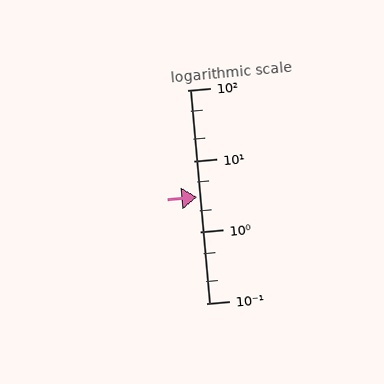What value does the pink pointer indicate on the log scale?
The pointer indicates approximately 3.1.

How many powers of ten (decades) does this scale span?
The scale spans 3 decades, from 0.1 to 100.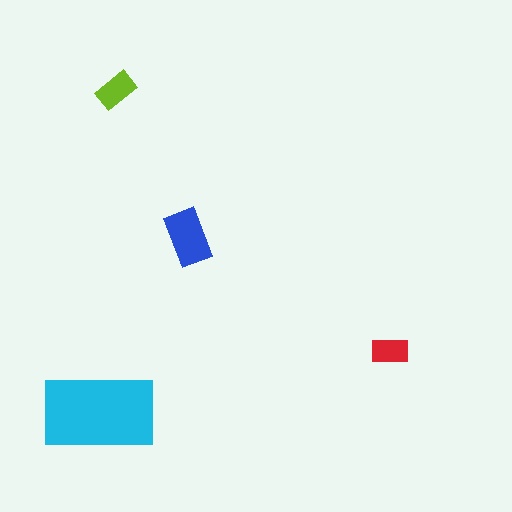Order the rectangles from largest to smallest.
the cyan one, the blue one, the lime one, the red one.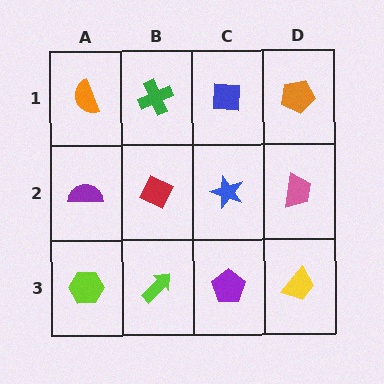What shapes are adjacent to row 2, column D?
An orange pentagon (row 1, column D), a yellow trapezoid (row 3, column D), a blue star (row 2, column C).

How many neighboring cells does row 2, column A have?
3.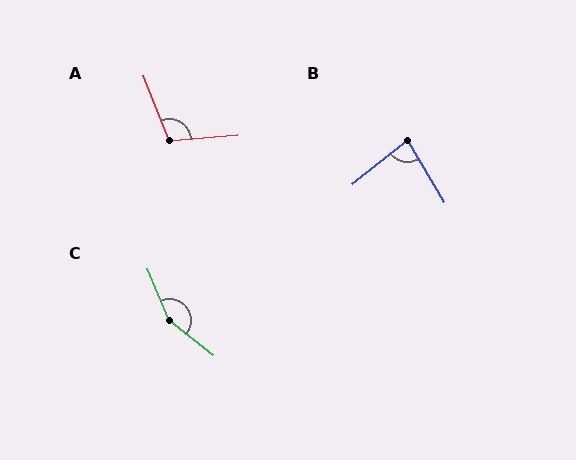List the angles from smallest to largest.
B (82°), A (107°), C (151°).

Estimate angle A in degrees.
Approximately 107 degrees.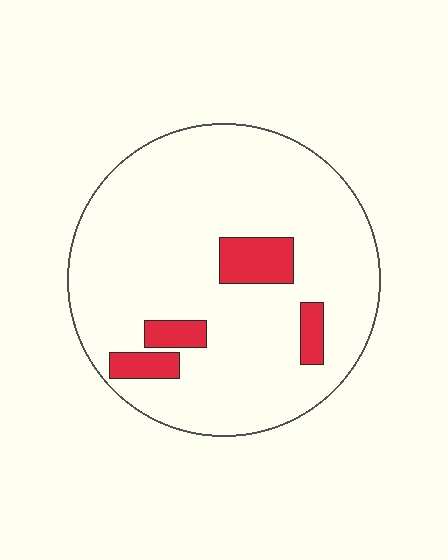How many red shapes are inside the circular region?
4.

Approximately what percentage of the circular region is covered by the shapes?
Approximately 10%.